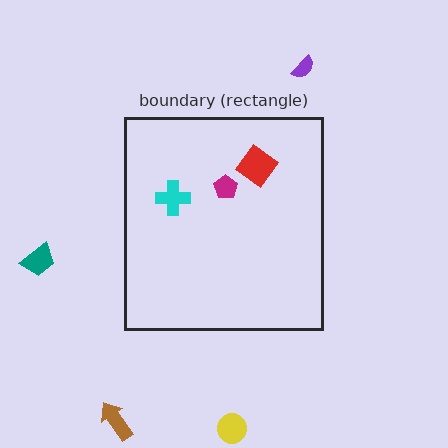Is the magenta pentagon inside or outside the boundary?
Inside.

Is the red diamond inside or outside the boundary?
Inside.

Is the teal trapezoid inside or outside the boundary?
Outside.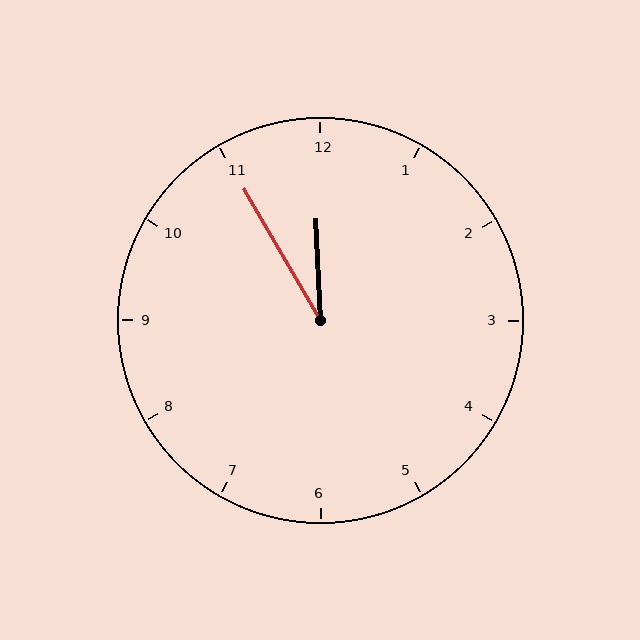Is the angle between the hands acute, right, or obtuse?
It is acute.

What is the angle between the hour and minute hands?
Approximately 28 degrees.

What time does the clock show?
11:55.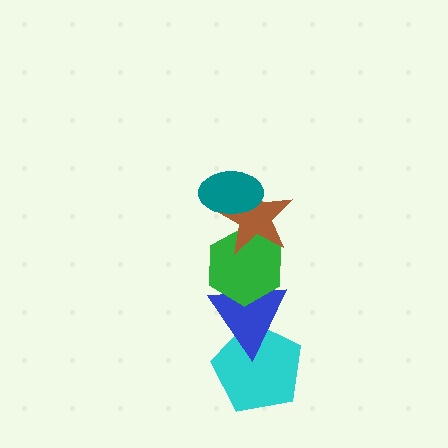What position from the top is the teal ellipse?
The teal ellipse is 1st from the top.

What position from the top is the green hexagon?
The green hexagon is 3rd from the top.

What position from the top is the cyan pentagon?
The cyan pentagon is 5th from the top.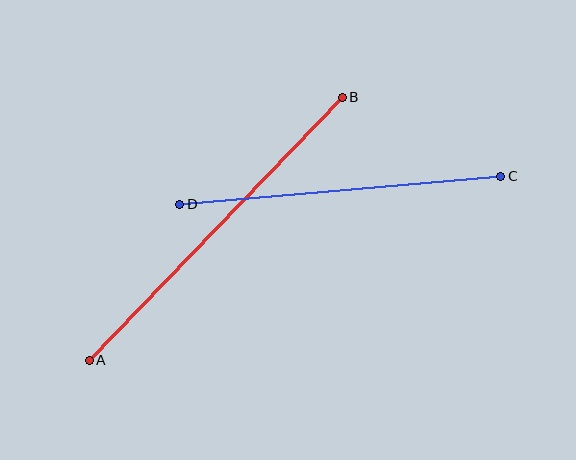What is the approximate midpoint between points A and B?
The midpoint is at approximately (216, 229) pixels.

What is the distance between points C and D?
The distance is approximately 322 pixels.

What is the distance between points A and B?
The distance is approximately 365 pixels.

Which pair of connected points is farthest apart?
Points A and B are farthest apart.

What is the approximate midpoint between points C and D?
The midpoint is at approximately (340, 190) pixels.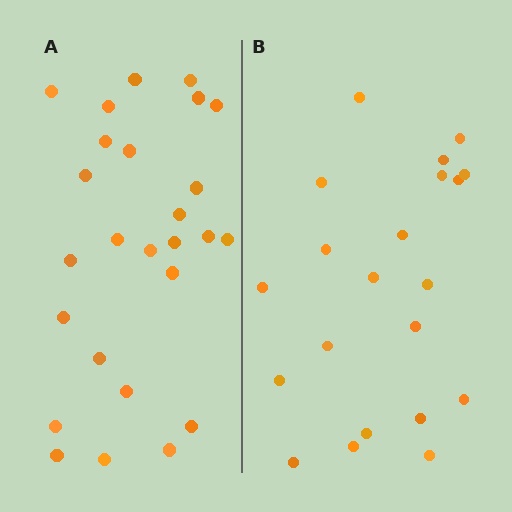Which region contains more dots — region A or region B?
Region A (the left region) has more dots.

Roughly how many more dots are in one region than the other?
Region A has about 5 more dots than region B.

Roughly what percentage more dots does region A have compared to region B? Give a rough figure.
About 25% more.